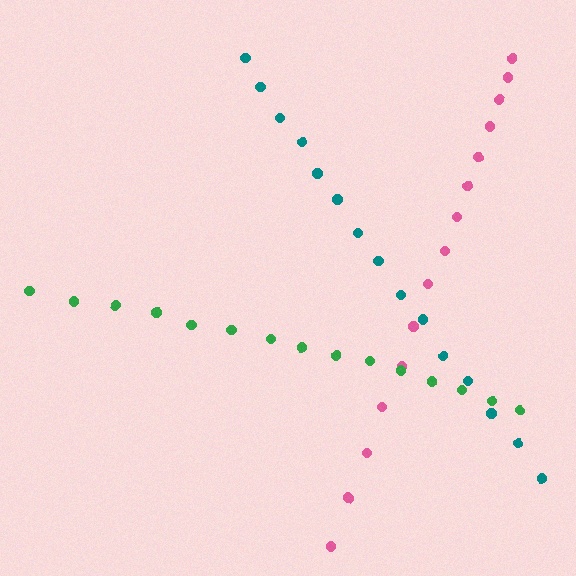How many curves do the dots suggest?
There are 3 distinct paths.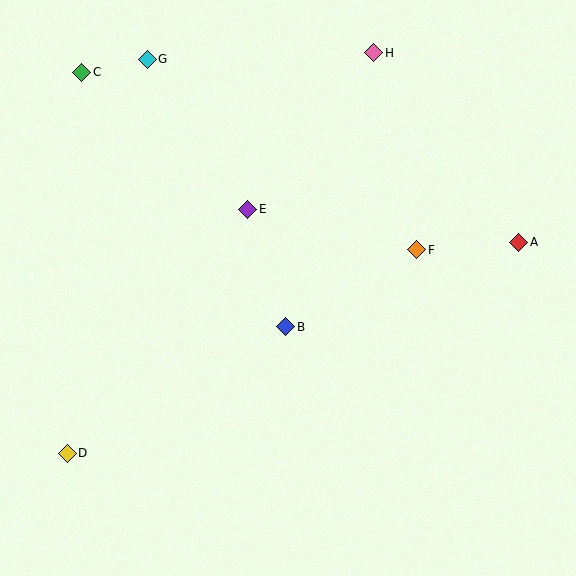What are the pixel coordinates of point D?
Point D is at (67, 453).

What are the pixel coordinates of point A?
Point A is at (519, 242).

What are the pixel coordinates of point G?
Point G is at (147, 59).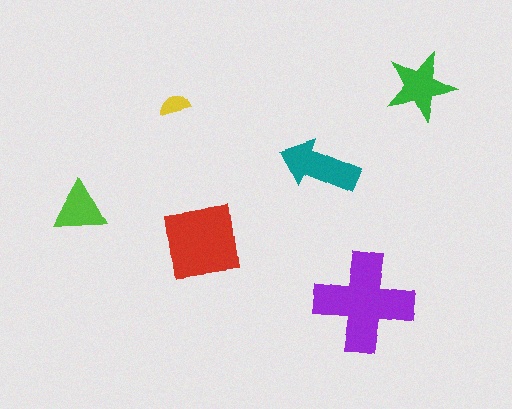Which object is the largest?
The purple cross.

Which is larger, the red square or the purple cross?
The purple cross.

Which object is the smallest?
The yellow semicircle.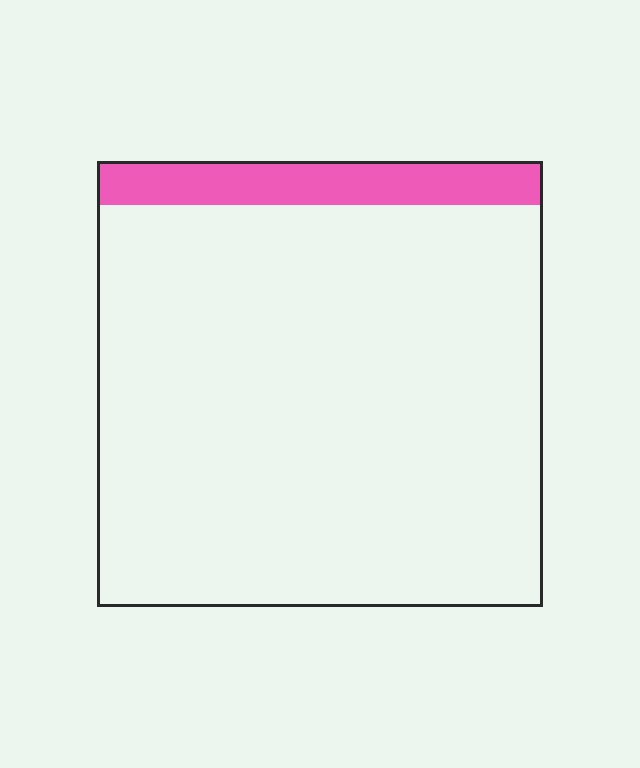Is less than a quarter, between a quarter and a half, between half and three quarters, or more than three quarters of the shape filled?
Less than a quarter.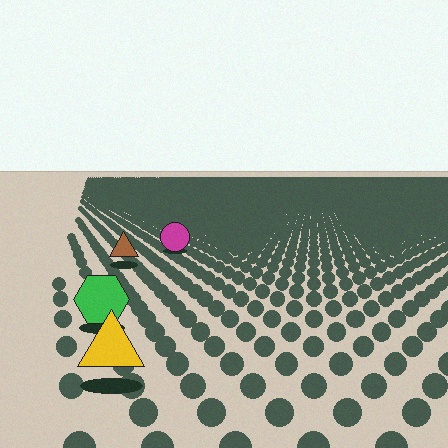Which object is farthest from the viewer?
The magenta circle is farthest from the viewer. It appears smaller and the ground texture around it is denser.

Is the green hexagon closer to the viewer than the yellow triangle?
No. The yellow triangle is closer — you can tell from the texture gradient: the ground texture is coarser near it.